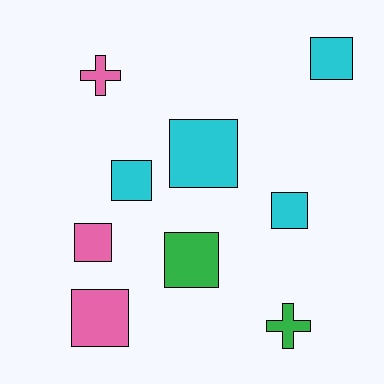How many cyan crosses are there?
There are no cyan crosses.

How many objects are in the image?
There are 9 objects.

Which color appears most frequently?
Cyan, with 4 objects.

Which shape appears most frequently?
Square, with 7 objects.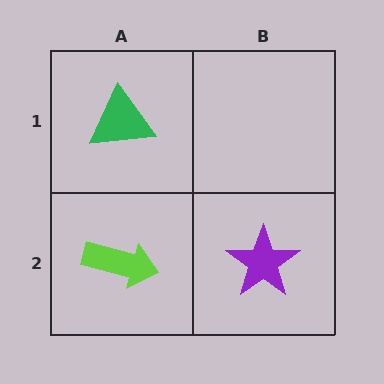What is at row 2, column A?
A lime arrow.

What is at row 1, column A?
A green triangle.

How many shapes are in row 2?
2 shapes.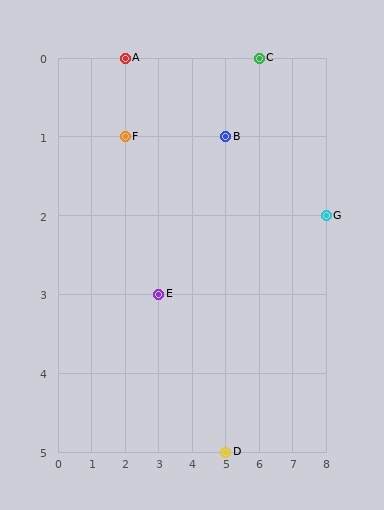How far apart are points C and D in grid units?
Points C and D are 1 column and 5 rows apart (about 5.1 grid units diagonally).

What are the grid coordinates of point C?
Point C is at grid coordinates (6, 0).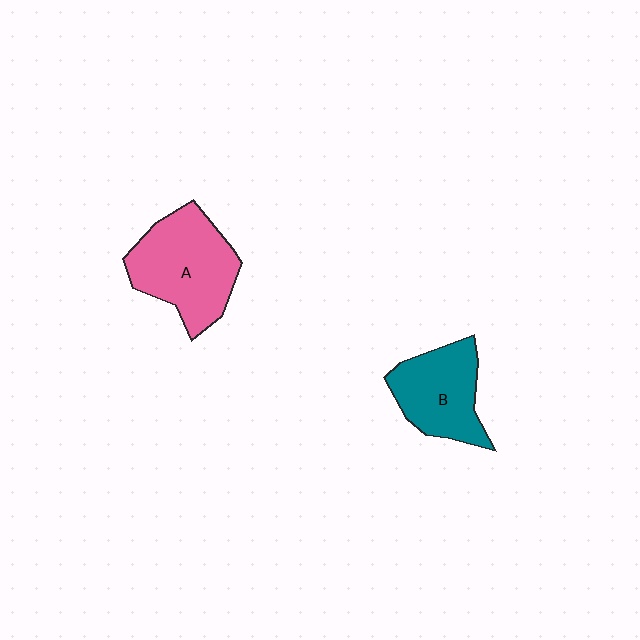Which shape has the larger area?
Shape A (pink).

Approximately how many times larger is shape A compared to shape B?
Approximately 1.3 times.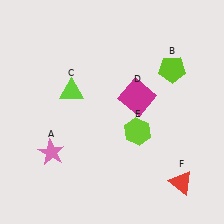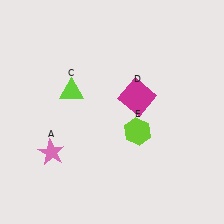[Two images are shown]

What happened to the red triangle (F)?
The red triangle (F) was removed in Image 2. It was in the bottom-right area of Image 1.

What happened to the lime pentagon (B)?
The lime pentagon (B) was removed in Image 2. It was in the top-right area of Image 1.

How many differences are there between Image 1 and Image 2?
There are 2 differences between the two images.